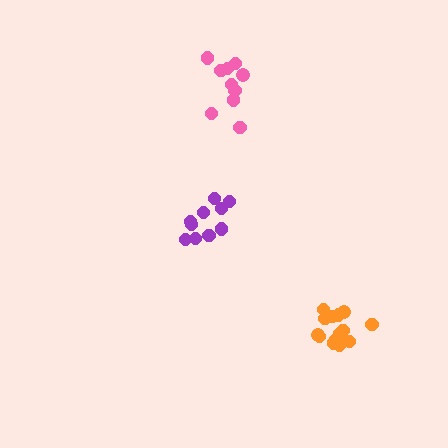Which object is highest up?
The pink cluster is topmost.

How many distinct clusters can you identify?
There are 3 distinct clusters.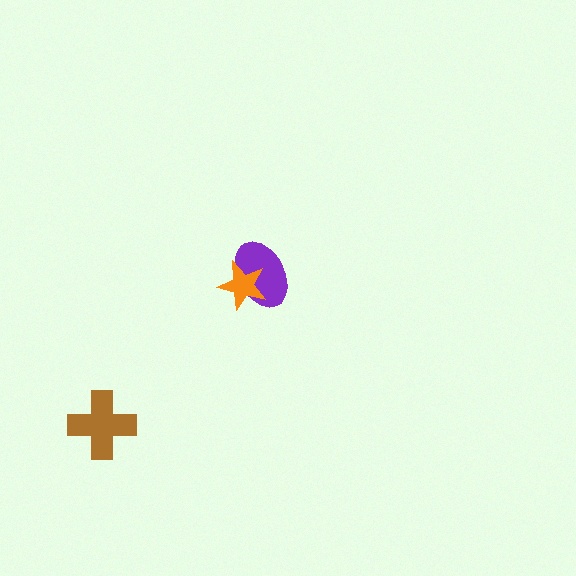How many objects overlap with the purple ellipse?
1 object overlaps with the purple ellipse.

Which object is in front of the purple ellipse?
The orange star is in front of the purple ellipse.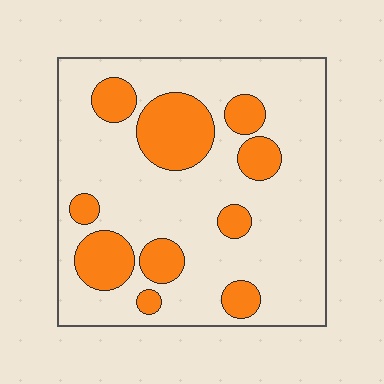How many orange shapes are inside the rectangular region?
10.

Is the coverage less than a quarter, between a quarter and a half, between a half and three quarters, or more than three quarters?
Less than a quarter.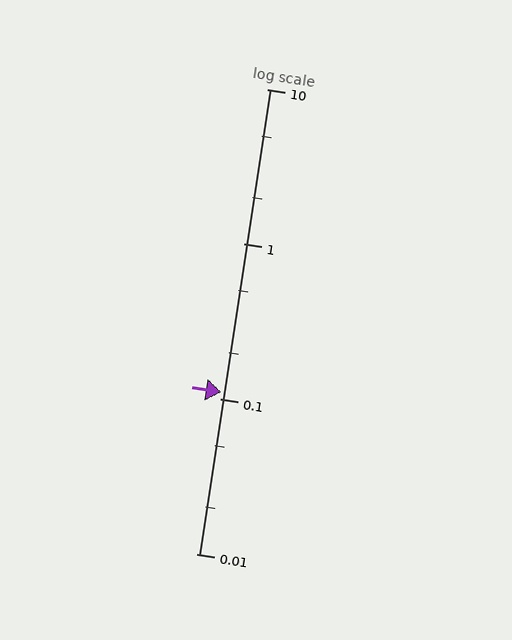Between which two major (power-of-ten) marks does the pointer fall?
The pointer is between 0.1 and 1.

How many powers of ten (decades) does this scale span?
The scale spans 3 decades, from 0.01 to 10.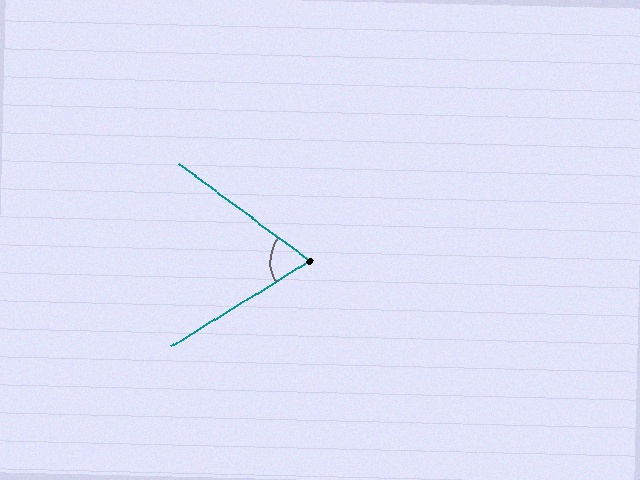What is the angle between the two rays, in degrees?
Approximately 68 degrees.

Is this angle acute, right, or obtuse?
It is acute.